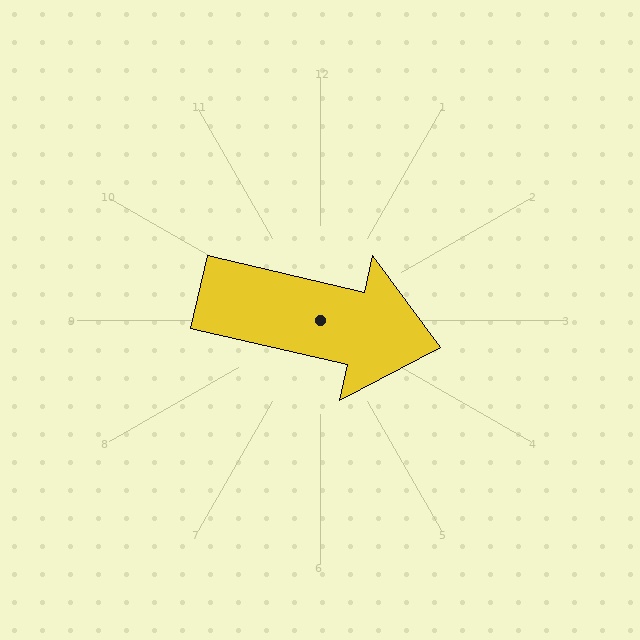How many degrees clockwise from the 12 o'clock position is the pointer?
Approximately 103 degrees.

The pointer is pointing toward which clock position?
Roughly 3 o'clock.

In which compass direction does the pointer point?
East.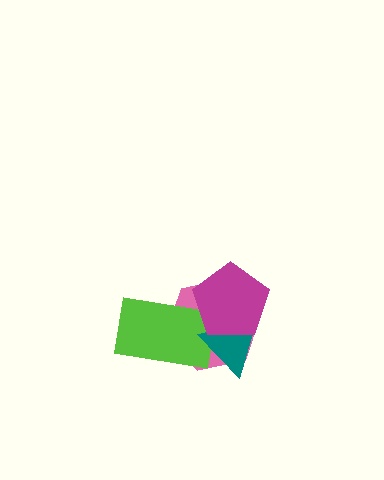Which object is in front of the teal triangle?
The magenta pentagon is in front of the teal triangle.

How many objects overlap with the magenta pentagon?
3 objects overlap with the magenta pentagon.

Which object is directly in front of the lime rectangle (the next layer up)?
The teal triangle is directly in front of the lime rectangle.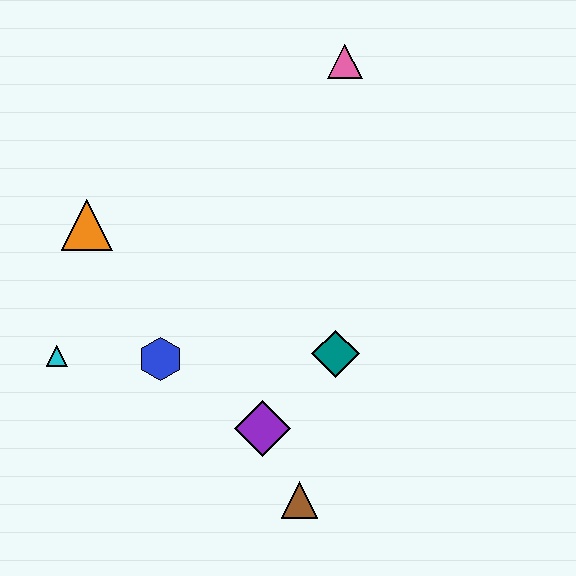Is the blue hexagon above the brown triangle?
Yes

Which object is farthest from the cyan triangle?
The pink triangle is farthest from the cyan triangle.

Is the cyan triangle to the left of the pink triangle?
Yes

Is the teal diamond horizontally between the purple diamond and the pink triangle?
Yes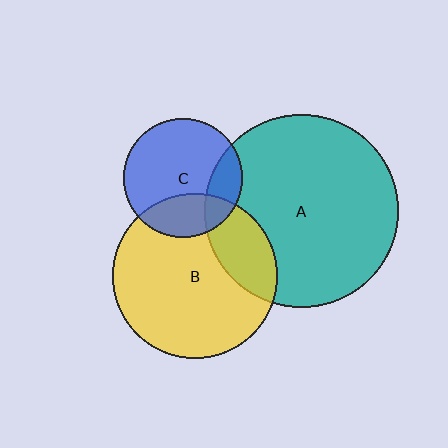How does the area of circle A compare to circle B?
Approximately 1.4 times.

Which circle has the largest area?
Circle A (teal).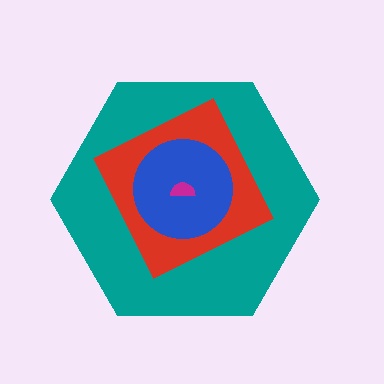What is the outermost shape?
The teal hexagon.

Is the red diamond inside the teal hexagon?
Yes.